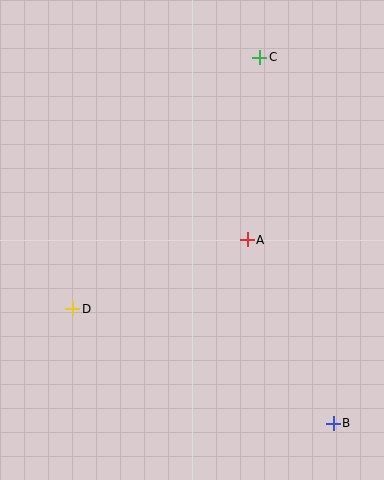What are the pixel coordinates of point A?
Point A is at (247, 240).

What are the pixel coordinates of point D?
Point D is at (73, 309).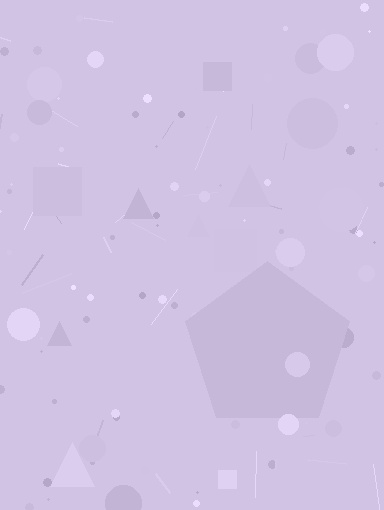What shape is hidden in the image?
A pentagon is hidden in the image.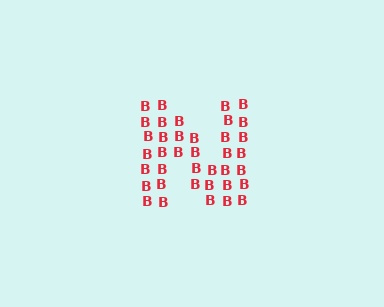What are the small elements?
The small elements are letter B's.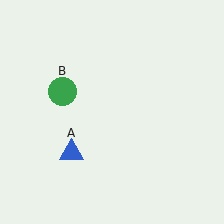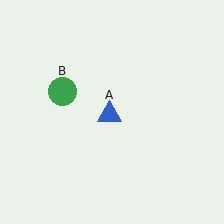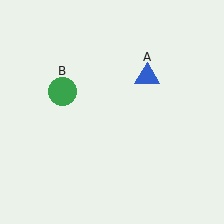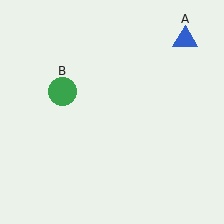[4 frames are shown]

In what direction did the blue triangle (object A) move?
The blue triangle (object A) moved up and to the right.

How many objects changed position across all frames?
1 object changed position: blue triangle (object A).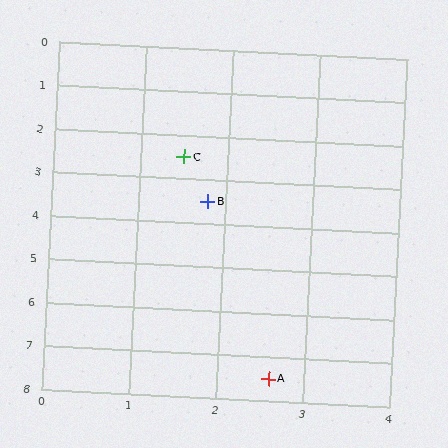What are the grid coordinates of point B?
Point B is at approximately (1.8, 3.5).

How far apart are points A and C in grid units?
Points A and C are about 5.1 grid units apart.